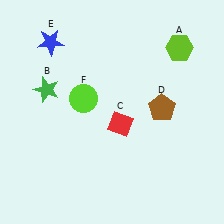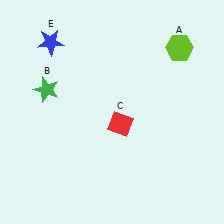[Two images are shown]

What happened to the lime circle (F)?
The lime circle (F) was removed in Image 2. It was in the top-left area of Image 1.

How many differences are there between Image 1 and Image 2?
There are 2 differences between the two images.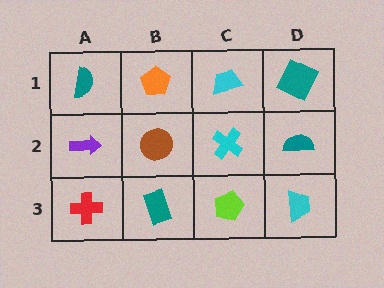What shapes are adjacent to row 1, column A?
A purple arrow (row 2, column A), an orange pentagon (row 1, column B).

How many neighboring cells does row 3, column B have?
3.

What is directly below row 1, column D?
A teal semicircle.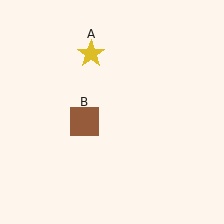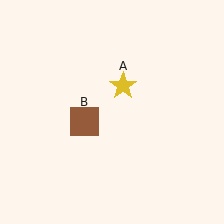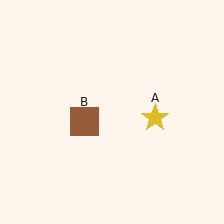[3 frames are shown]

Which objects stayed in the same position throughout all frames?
Brown square (object B) remained stationary.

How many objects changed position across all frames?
1 object changed position: yellow star (object A).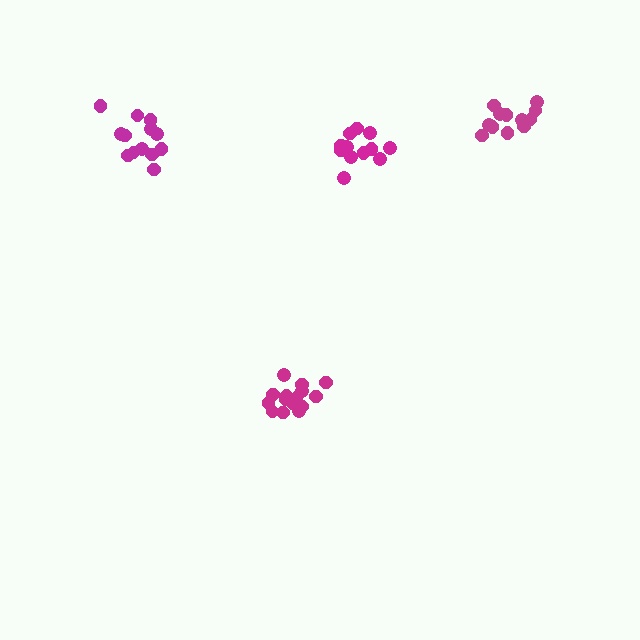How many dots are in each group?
Group 1: 15 dots, Group 2: 12 dots, Group 3: 13 dots, Group 4: 12 dots (52 total).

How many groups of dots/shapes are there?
There are 4 groups.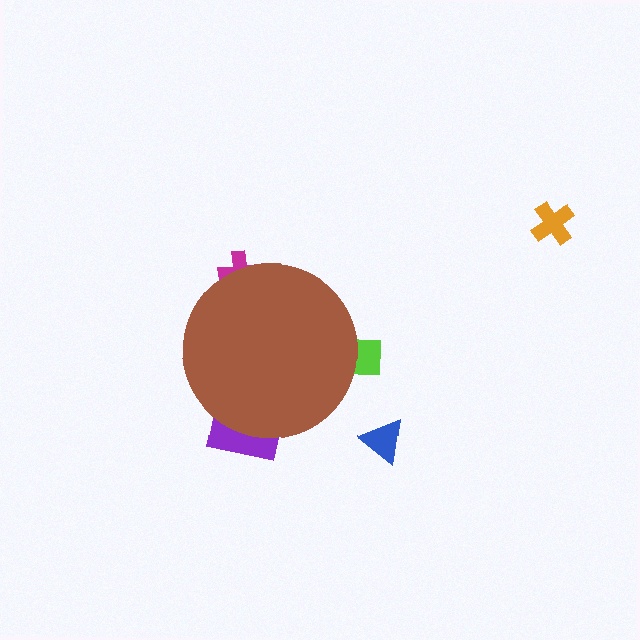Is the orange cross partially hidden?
No, the orange cross is fully visible.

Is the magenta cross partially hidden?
Yes, the magenta cross is partially hidden behind the brown circle.